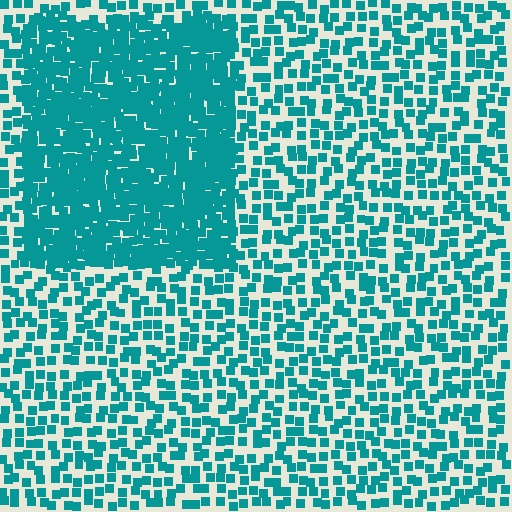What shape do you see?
I see a rectangle.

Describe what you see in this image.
The image contains small teal elements arranged at two different densities. A rectangle-shaped region is visible where the elements are more densely packed than the surrounding area.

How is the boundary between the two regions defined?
The boundary is defined by a change in element density (approximately 2.4x ratio). All elements are the same color, size, and shape.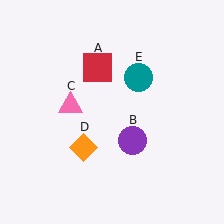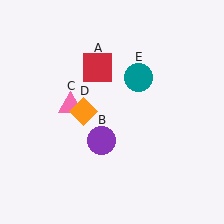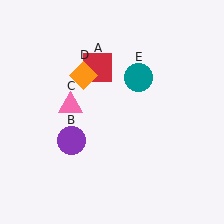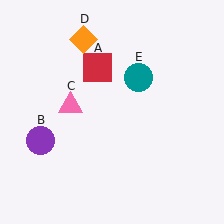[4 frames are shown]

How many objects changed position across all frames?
2 objects changed position: purple circle (object B), orange diamond (object D).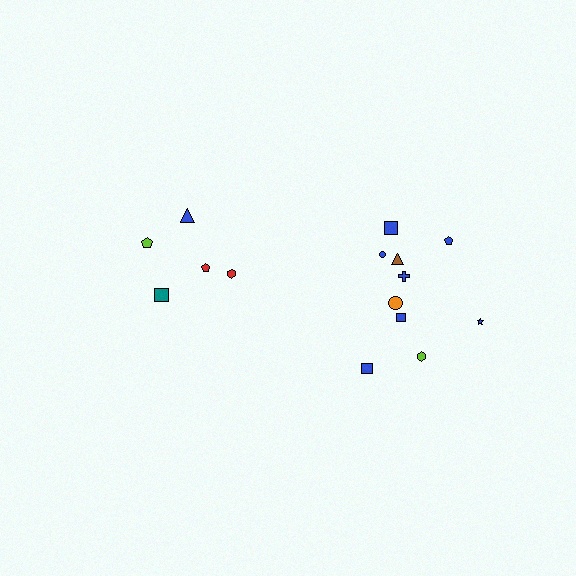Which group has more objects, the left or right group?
The right group.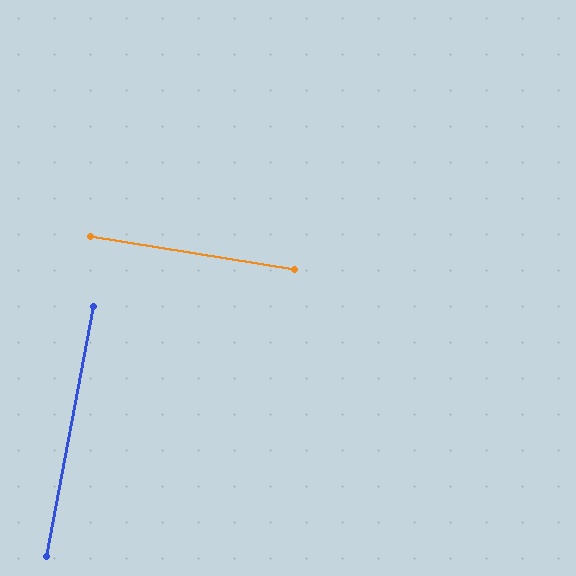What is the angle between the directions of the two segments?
Approximately 89 degrees.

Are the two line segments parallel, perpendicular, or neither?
Perpendicular — they meet at approximately 89°.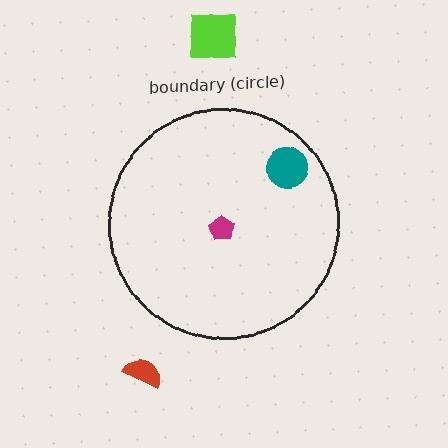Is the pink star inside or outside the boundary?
Outside.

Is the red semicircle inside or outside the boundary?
Outside.